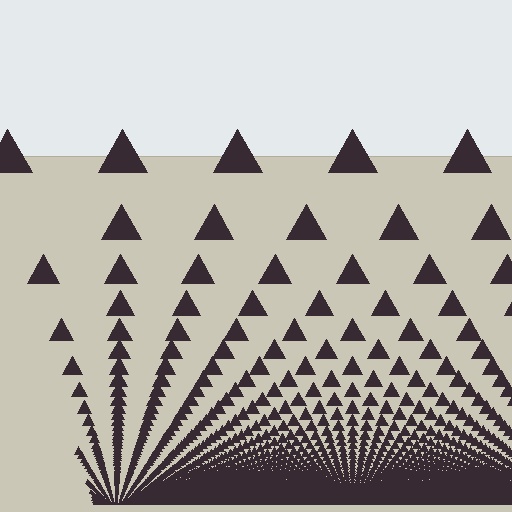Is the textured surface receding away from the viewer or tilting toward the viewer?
The surface appears to tilt toward the viewer. Texture elements get larger and sparser toward the top.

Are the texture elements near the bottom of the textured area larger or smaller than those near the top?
Smaller. The gradient is inverted — elements near the bottom are smaller and denser.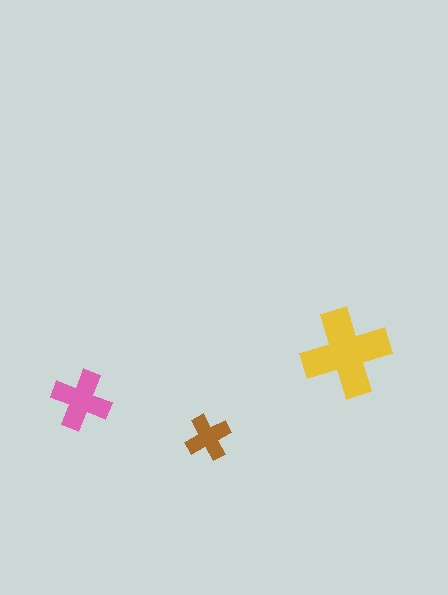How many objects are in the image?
There are 3 objects in the image.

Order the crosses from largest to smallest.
the yellow one, the pink one, the brown one.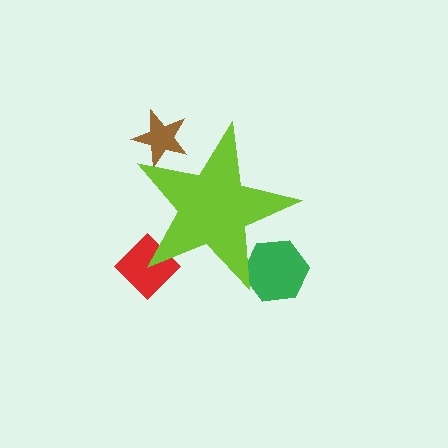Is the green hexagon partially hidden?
Yes, the green hexagon is partially hidden behind the lime star.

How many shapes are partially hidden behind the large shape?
3 shapes are partially hidden.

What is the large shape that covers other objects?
A lime star.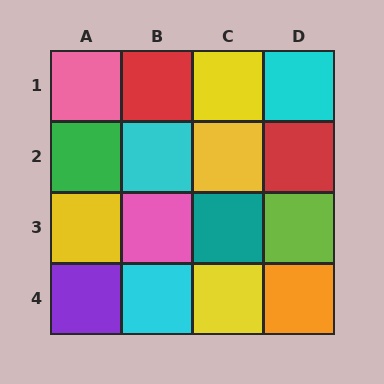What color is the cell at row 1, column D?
Cyan.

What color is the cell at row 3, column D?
Lime.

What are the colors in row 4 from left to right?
Purple, cyan, yellow, orange.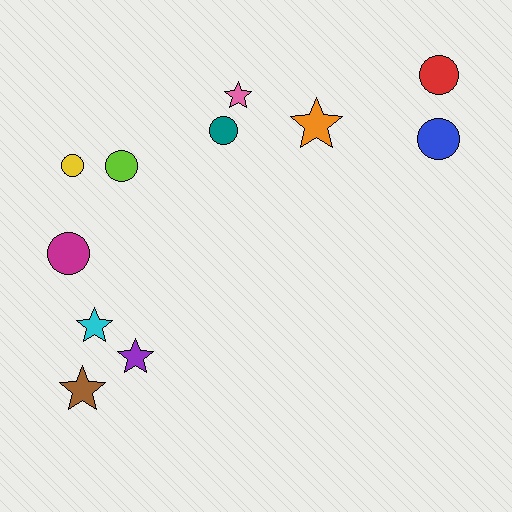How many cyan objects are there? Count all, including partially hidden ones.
There is 1 cyan object.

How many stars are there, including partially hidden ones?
There are 5 stars.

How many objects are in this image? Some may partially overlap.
There are 11 objects.